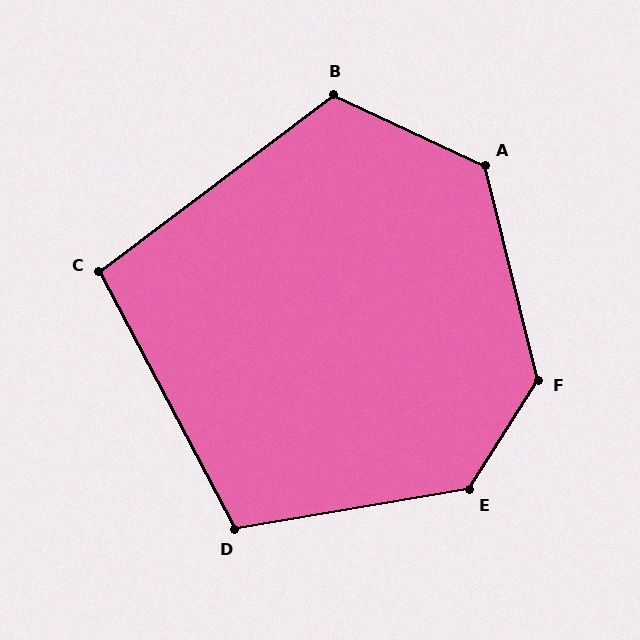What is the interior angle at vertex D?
Approximately 108 degrees (obtuse).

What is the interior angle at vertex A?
Approximately 129 degrees (obtuse).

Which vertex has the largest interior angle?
F, at approximately 134 degrees.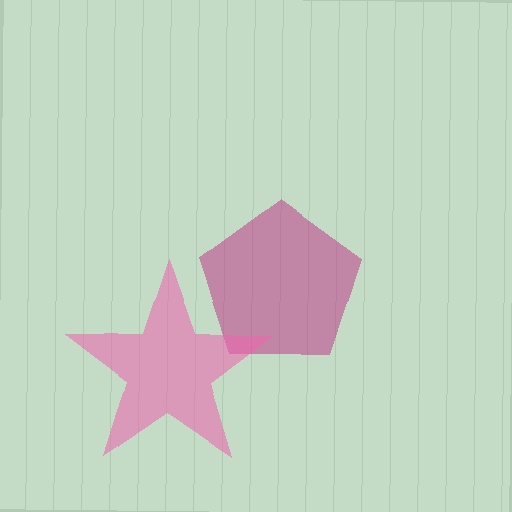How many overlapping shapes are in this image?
There are 2 overlapping shapes in the image.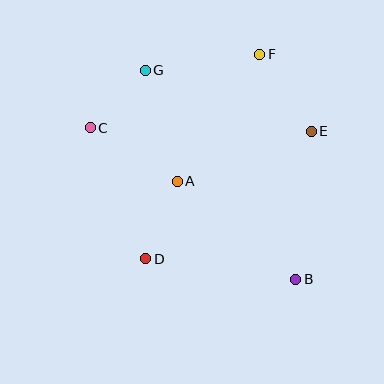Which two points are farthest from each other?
Points B and G are farthest from each other.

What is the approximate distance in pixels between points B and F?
The distance between B and F is approximately 228 pixels.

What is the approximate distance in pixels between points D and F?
The distance between D and F is approximately 234 pixels.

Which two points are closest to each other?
Points C and G are closest to each other.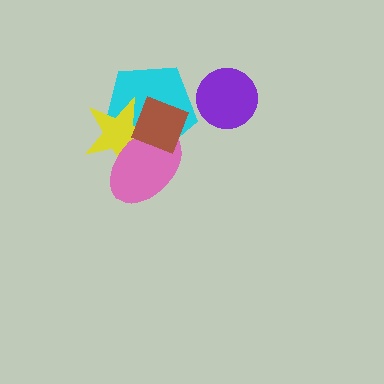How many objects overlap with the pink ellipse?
3 objects overlap with the pink ellipse.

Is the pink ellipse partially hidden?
Yes, it is partially covered by another shape.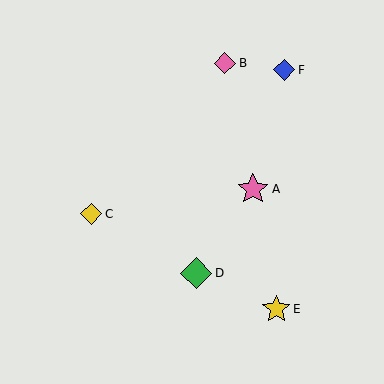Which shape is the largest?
The pink star (labeled A) is the largest.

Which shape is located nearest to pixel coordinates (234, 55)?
The pink diamond (labeled B) at (225, 63) is nearest to that location.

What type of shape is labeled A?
Shape A is a pink star.